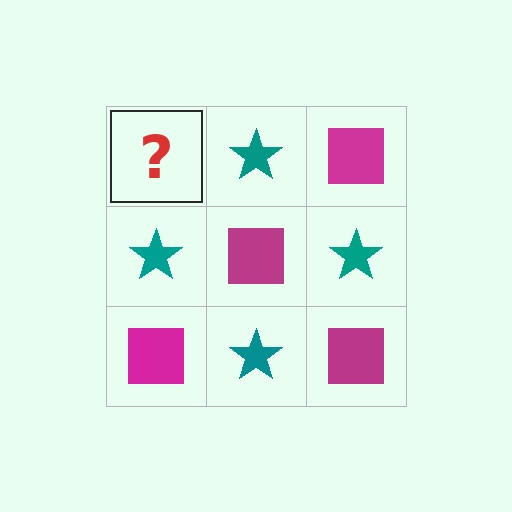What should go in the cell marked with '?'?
The missing cell should contain a magenta square.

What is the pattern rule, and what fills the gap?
The rule is that it alternates magenta square and teal star in a checkerboard pattern. The gap should be filled with a magenta square.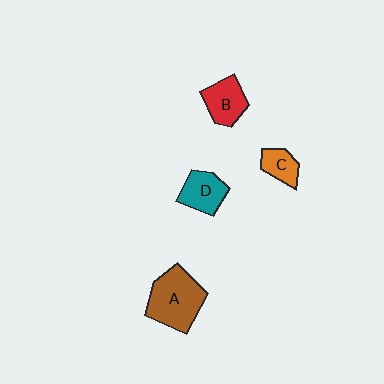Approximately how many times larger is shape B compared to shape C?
Approximately 1.5 times.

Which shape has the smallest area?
Shape C (orange).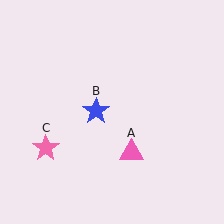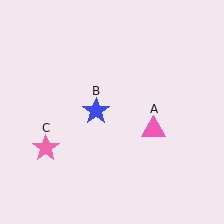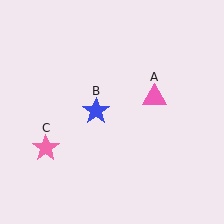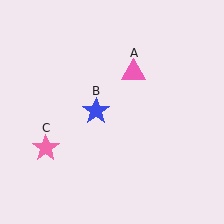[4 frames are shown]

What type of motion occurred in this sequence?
The pink triangle (object A) rotated counterclockwise around the center of the scene.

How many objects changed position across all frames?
1 object changed position: pink triangle (object A).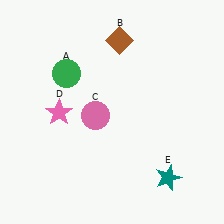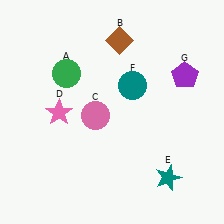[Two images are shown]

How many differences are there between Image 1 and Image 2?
There are 2 differences between the two images.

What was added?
A teal circle (F), a purple pentagon (G) were added in Image 2.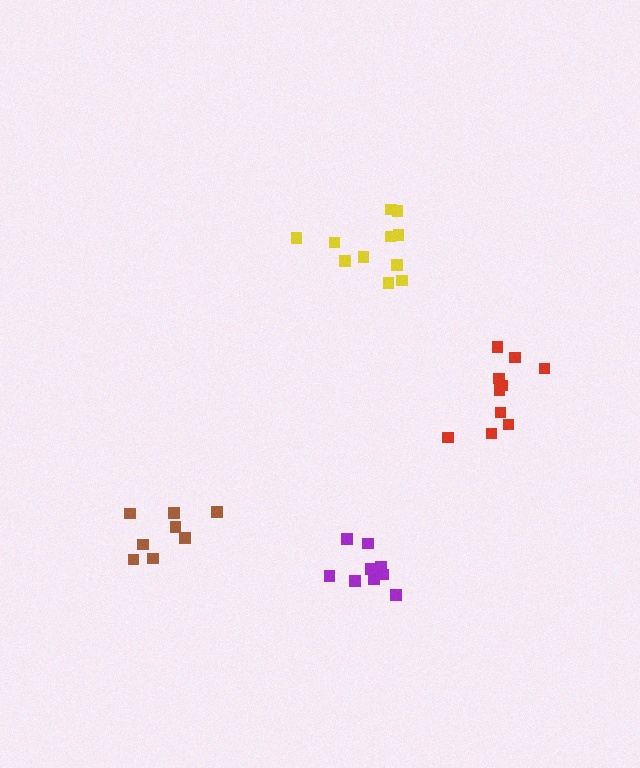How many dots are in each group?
Group 1: 10 dots, Group 2: 9 dots, Group 3: 8 dots, Group 4: 11 dots (38 total).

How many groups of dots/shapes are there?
There are 4 groups.